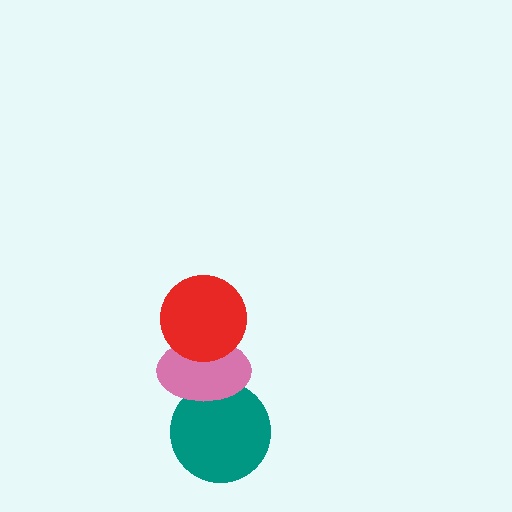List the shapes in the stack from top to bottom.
From top to bottom: the red circle, the pink ellipse, the teal circle.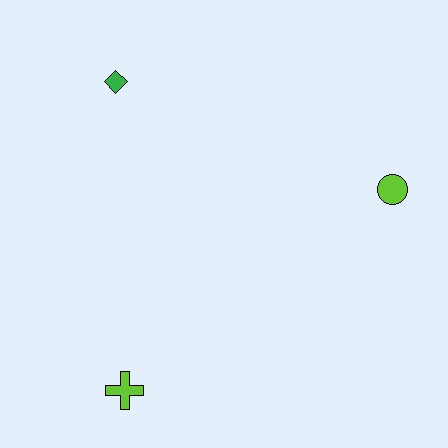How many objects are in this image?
There are 3 objects.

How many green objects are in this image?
There is 1 green object.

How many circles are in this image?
There is 1 circle.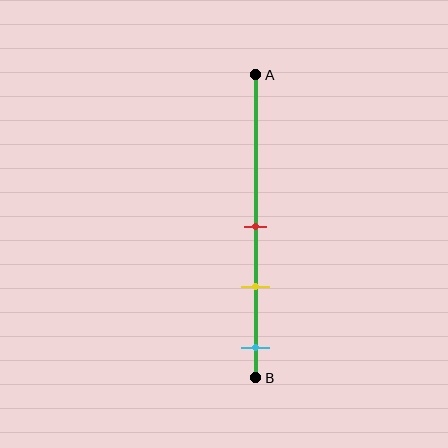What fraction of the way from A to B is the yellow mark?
The yellow mark is approximately 70% (0.7) of the way from A to B.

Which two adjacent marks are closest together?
The red and yellow marks are the closest adjacent pair.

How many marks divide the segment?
There are 3 marks dividing the segment.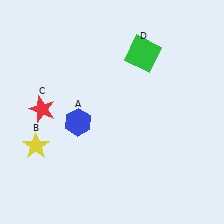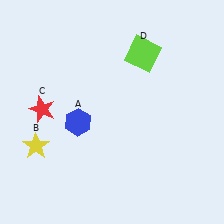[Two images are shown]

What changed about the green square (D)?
In Image 1, D is green. In Image 2, it changed to lime.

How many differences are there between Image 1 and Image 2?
There is 1 difference between the two images.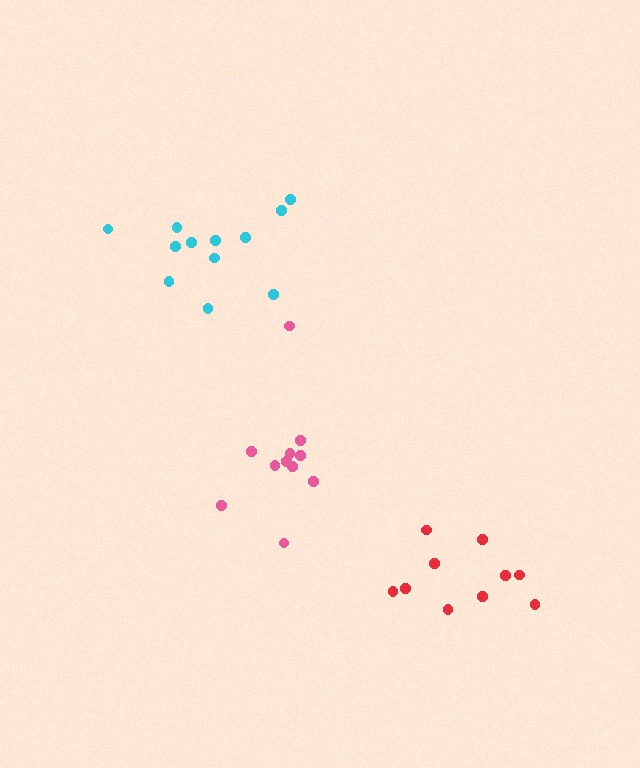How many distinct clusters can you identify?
There are 3 distinct clusters.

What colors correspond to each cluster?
The clusters are colored: cyan, pink, red.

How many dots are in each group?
Group 1: 12 dots, Group 2: 11 dots, Group 3: 10 dots (33 total).